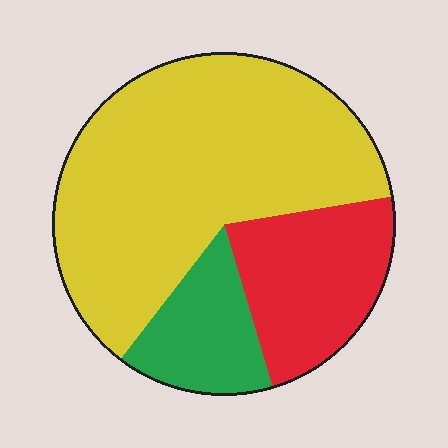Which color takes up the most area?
Yellow, at roughly 60%.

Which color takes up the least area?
Green, at roughly 15%.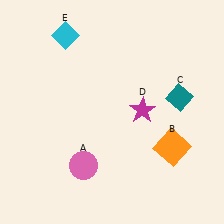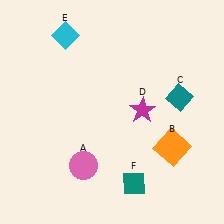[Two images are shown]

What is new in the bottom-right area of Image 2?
A teal diamond (F) was added in the bottom-right area of Image 2.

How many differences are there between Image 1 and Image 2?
There is 1 difference between the two images.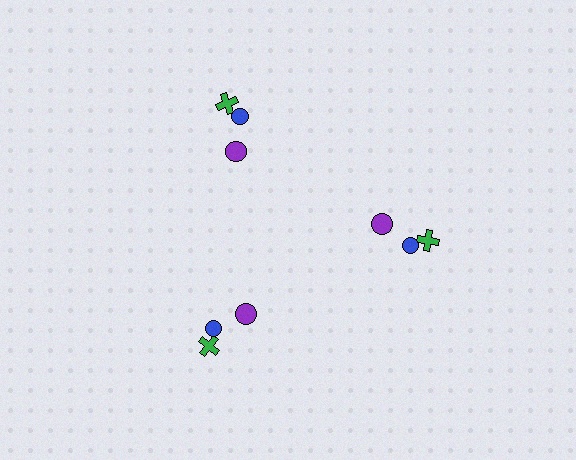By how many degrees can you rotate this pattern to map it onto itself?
The pattern maps onto itself every 120 degrees of rotation.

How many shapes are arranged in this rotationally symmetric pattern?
There are 9 shapes, arranged in 3 groups of 3.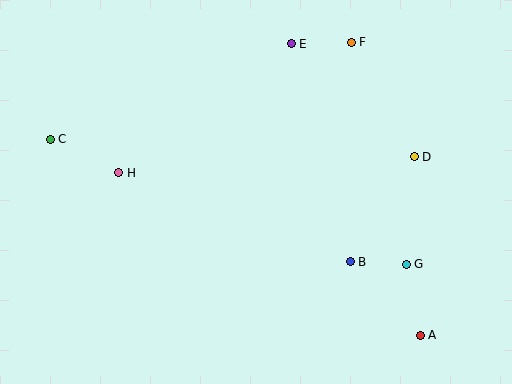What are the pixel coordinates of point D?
Point D is at (414, 157).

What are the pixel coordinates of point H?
Point H is at (119, 173).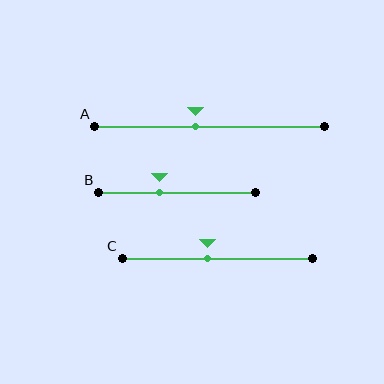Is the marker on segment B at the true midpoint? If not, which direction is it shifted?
No, the marker on segment B is shifted to the left by about 11% of the segment length.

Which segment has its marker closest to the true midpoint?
Segment C has its marker closest to the true midpoint.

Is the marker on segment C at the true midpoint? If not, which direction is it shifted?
No, the marker on segment C is shifted to the left by about 5% of the segment length.